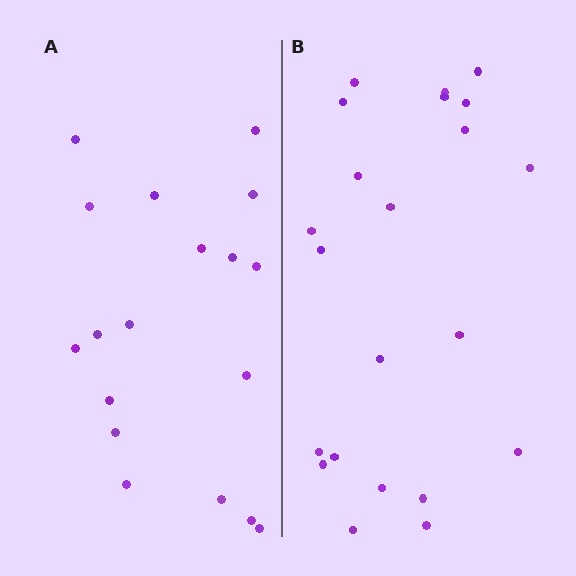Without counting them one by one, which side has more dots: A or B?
Region B (the right region) has more dots.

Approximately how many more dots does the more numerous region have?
Region B has about 4 more dots than region A.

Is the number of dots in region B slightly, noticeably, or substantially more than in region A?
Region B has only slightly more — the two regions are fairly close. The ratio is roughly 1.2 to 1.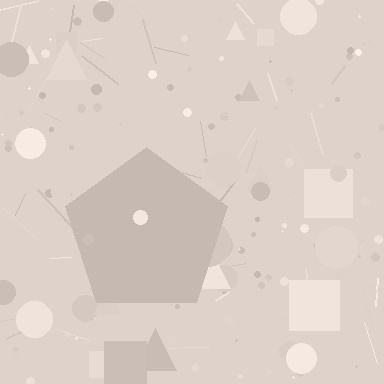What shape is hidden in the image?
A pentagon is hidden in the image.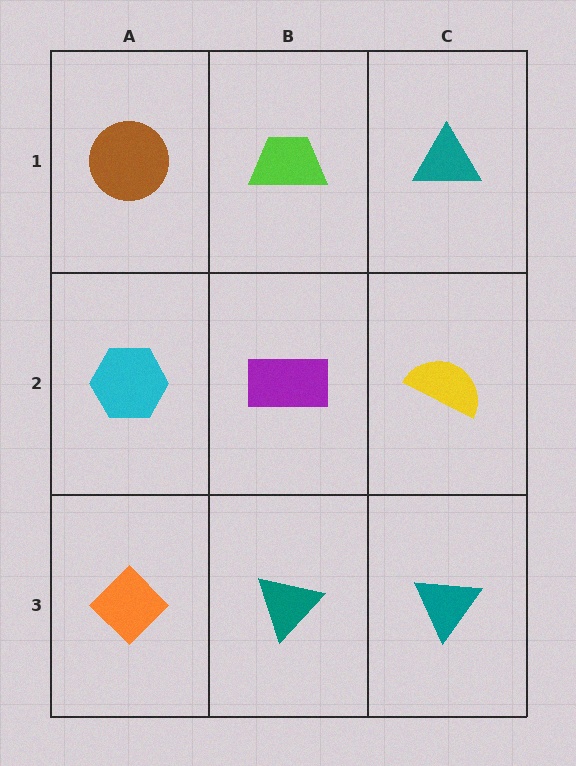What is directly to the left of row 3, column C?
A teal triangle.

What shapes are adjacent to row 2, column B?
A lime trapezoid (row 1, column B), a teal triangle (row 3, column B), a cyan hexagon (row 2, column A), a yellow semicircle (row 2, column C).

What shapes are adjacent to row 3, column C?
A yellow semicircle (row 2, column C), a teal triangle (row 3, column B).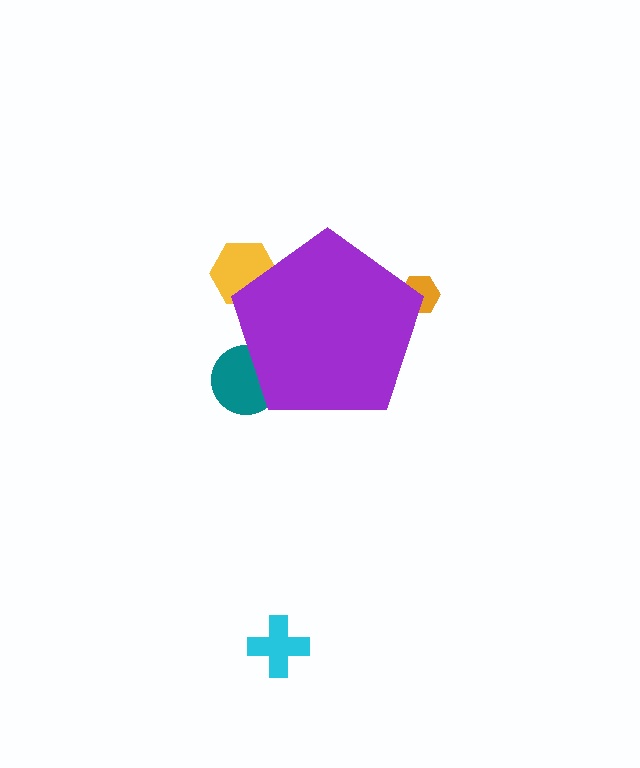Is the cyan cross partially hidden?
No, the cyan cross is fully visible.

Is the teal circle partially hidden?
Yes, the teal circle is partially hidden behind the purple pentagon.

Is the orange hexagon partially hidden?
Yes, the orange hexagon is partially hidden behind the purple pentagon.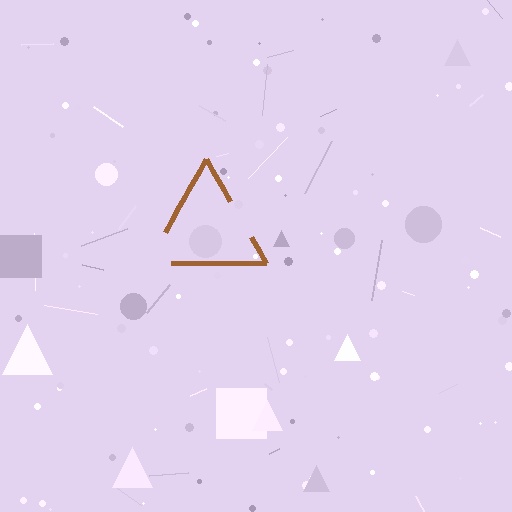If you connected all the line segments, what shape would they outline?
They would outline a triangle.